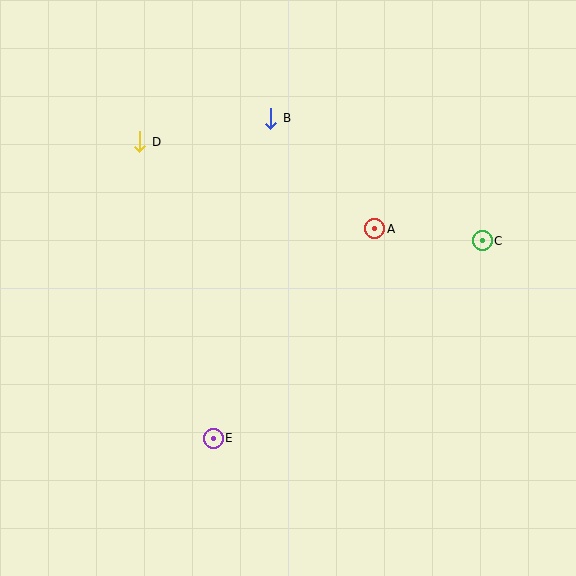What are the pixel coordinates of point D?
Point D is at (140, 142).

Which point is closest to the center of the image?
Point A at (375, 229) is closest to the center.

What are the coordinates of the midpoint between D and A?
The midpoint between D and A is at (257, 185).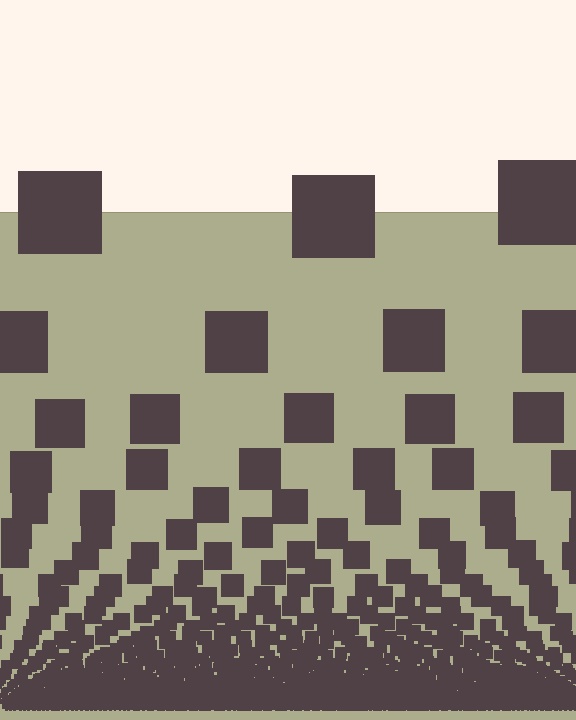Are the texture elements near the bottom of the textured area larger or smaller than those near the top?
Smaller. The gradient is inverted — elements near the bottom are smaller and denser.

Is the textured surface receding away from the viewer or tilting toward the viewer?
The surface appears to tilt toward the viewer. Texture elements get larger and sparser toward the top.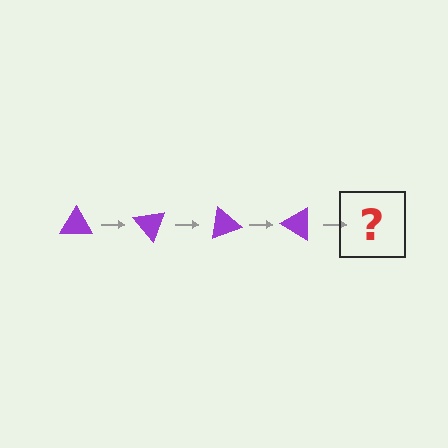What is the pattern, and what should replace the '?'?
The pattern is that the triangle rotates 50 degrees each step. The '?' should be a purple triangle rotated 200 degrees.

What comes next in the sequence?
The next element should be a purple triangle rotated 200 degrees.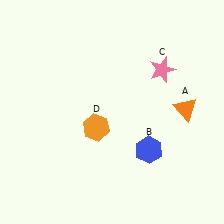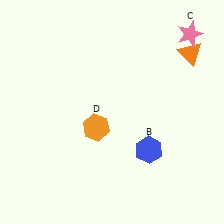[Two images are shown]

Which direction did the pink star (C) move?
The pink star (C) moved up.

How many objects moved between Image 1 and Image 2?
2 objects moved between the two images.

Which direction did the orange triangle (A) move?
The orange triangle (A) moved up.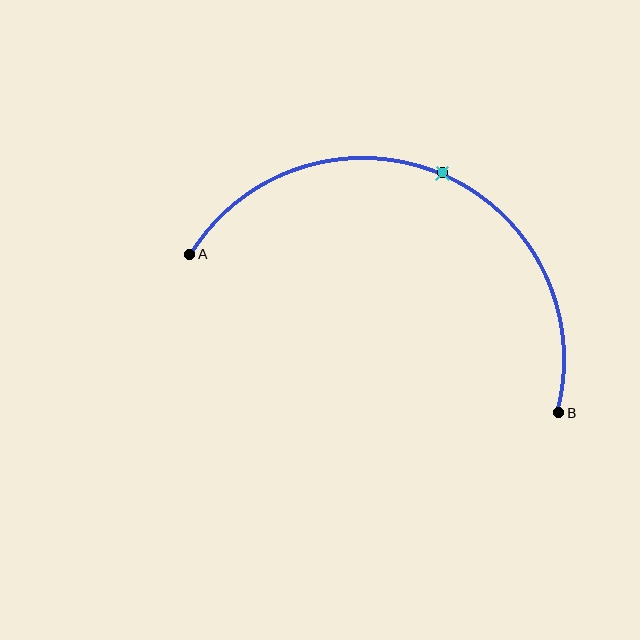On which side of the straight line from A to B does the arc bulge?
The arc bulges above the straight line connecting A and B.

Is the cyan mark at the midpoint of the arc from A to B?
Yes. The cyan mark lies on the arc at equal arc-length from both A and B — it is the arc midpoint.